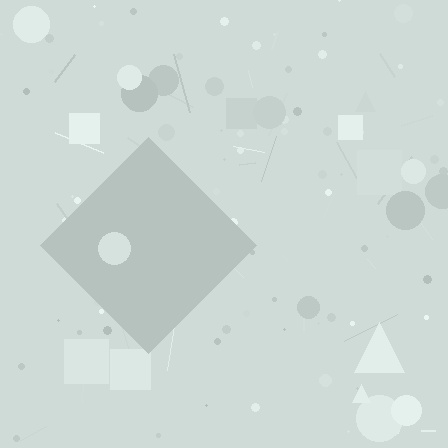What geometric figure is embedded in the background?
A diamond is embedded in the background.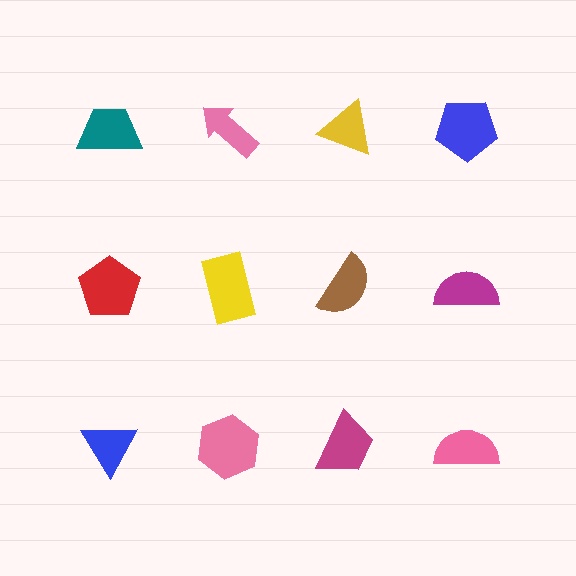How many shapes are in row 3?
4 shapes.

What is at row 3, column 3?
A magenta trapezoid.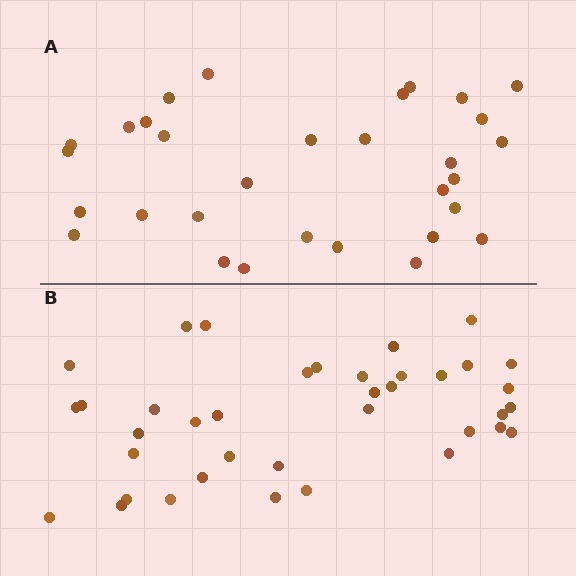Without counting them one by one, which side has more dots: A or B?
Region B (the bottom region) has more dots.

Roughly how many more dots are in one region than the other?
Region B has roughly 8 or so more dots than region A.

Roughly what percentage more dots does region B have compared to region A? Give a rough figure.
About 25% more.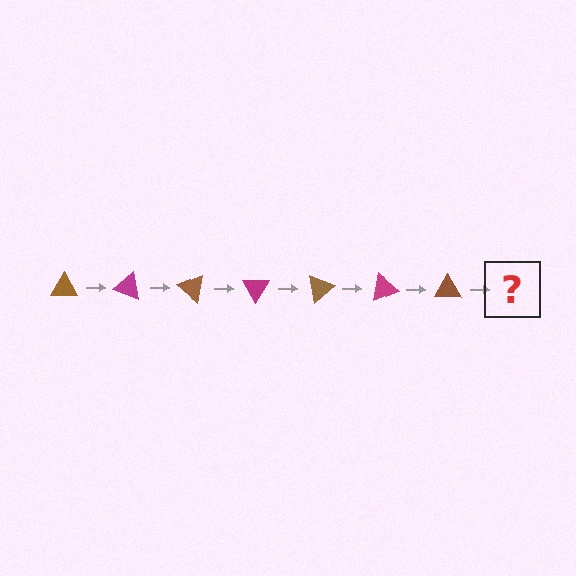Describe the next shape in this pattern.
It should be a magenta triangle, rotated 140 degrees from the start.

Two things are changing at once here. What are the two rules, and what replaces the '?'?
The two rules are that it rotates 20 degrees each step and the color cycles through brown and magenta. The '?' should be a magenta triangle, rotated 140 degrees from the start.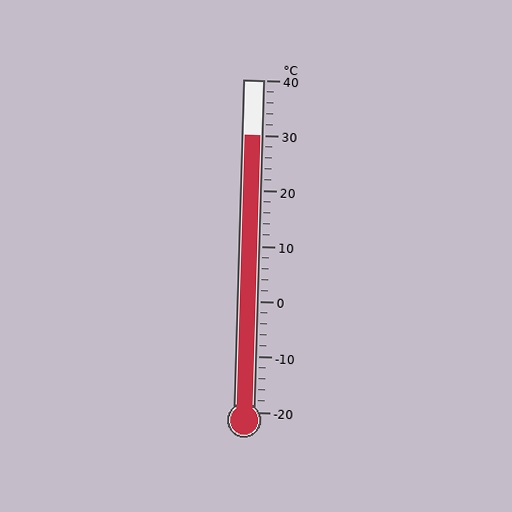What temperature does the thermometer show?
The thermometer shows approximately 30°C.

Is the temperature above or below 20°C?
The temperature is above 20°C.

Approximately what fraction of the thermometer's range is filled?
The thermometer is filled to approximately 85% of its range.